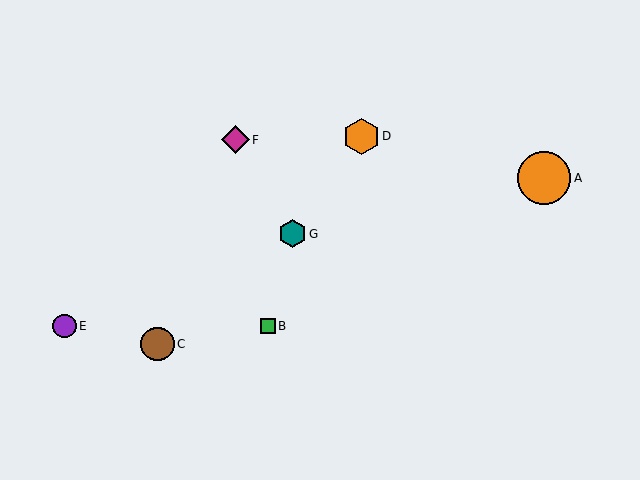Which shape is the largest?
The orange circle (labeled A) is the largest.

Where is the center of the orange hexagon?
The center of the orange hexagon is at (361, 136).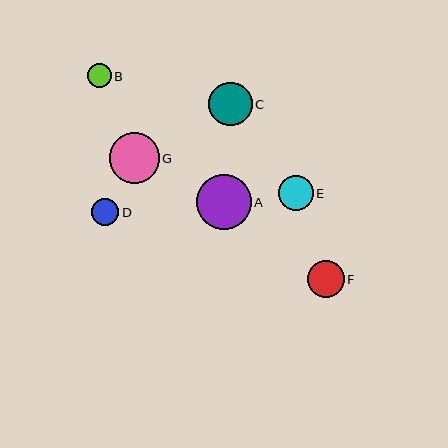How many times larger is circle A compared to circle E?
Circle A is approximately 1.6 times the size of circle E.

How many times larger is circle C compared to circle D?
Circle C is approximately 1.6 times the size of circle D.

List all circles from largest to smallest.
From largest to smallest: A, G, C, F, E, D, B.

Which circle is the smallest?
Circle B is the smallest with a size of approximately 23 pixels.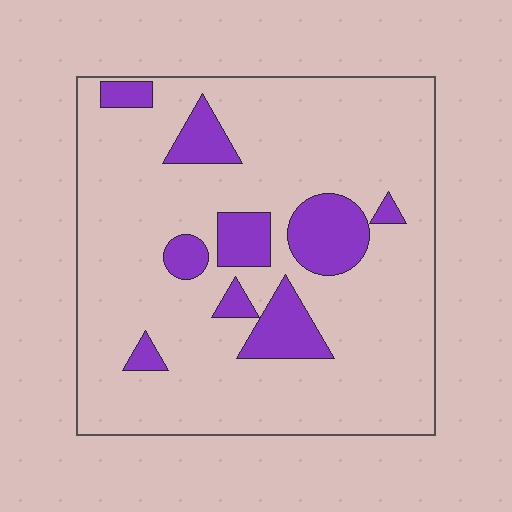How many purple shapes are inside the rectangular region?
9.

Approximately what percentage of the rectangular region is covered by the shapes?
Approximately 15%.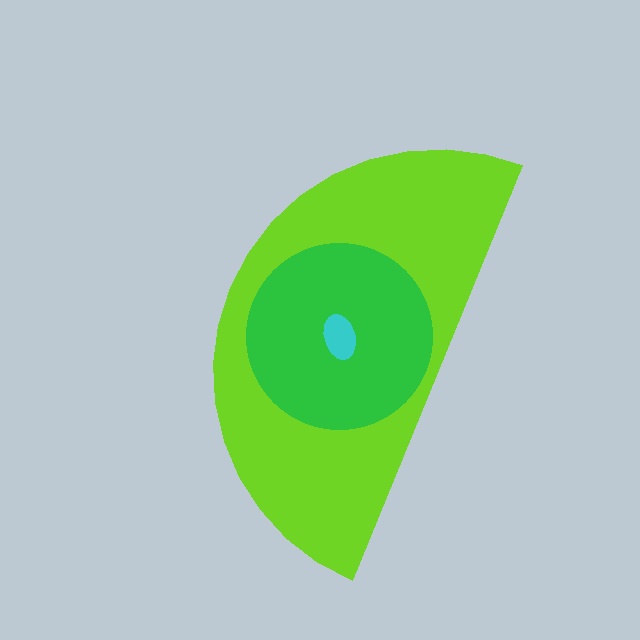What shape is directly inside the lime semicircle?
The green circle.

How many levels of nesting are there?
3.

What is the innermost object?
The cyan ellipse.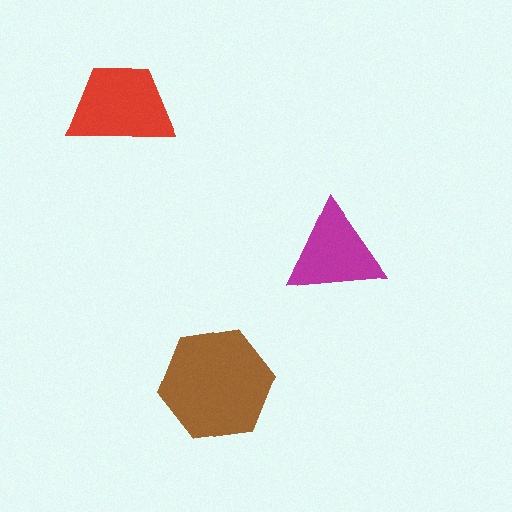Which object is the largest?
The brown hexagon.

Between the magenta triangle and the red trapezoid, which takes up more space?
The red trapezoid.